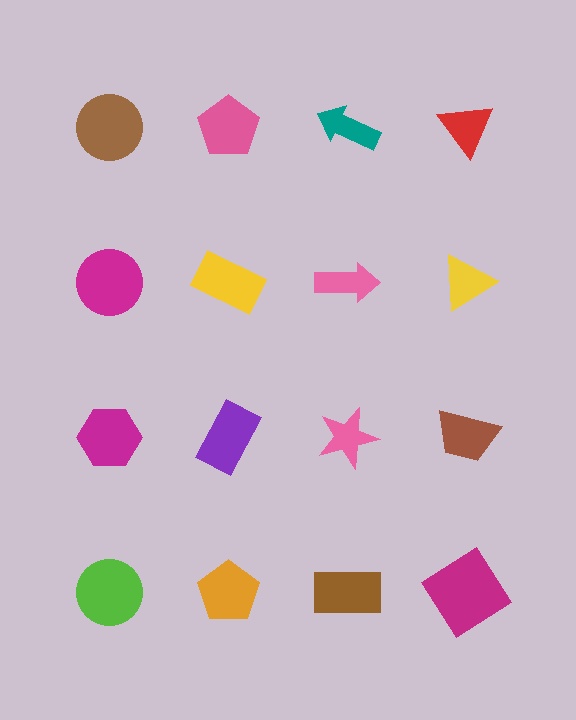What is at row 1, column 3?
A teal arrow.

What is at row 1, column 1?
A brown circle.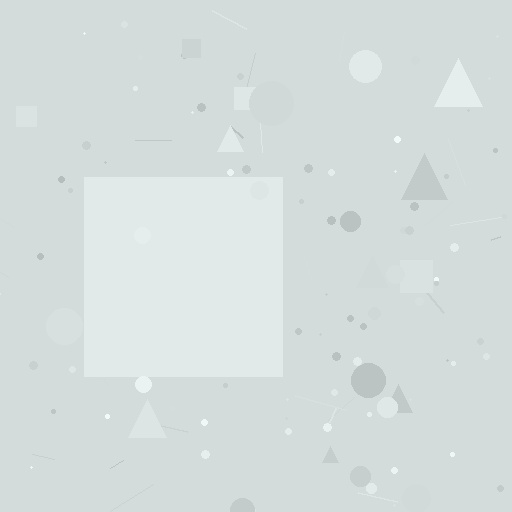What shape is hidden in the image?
A square is hidden in the image.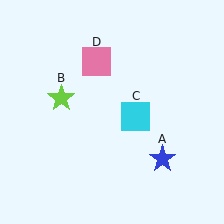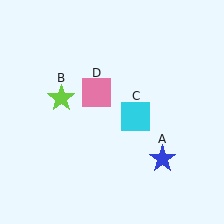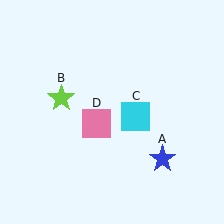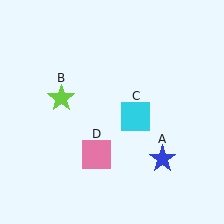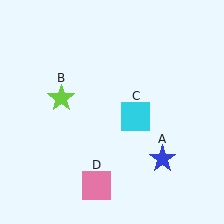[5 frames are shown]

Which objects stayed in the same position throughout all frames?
Blue star (object A) and lime star (object B) and cyan square (object C) remained stationary.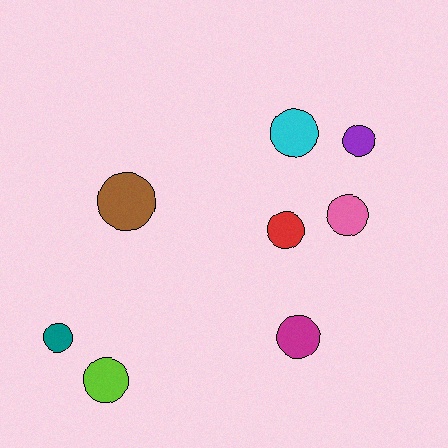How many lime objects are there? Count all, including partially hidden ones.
There is 1 lime object.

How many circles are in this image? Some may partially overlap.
There are 8 circles.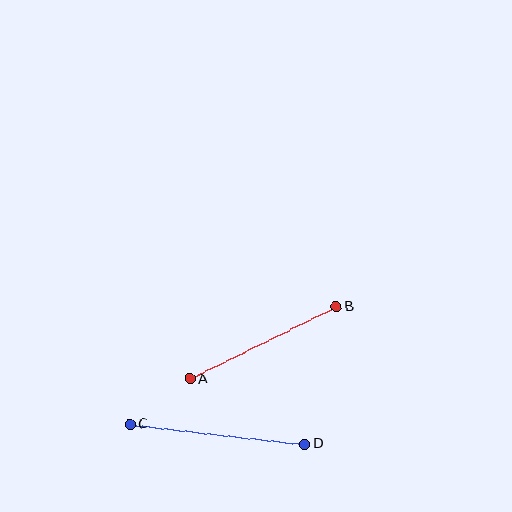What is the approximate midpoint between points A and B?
The midpoint is at approximately (263, 343) pixels.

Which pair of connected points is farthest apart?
Points C and D are farthest apart.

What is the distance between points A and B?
The distance is approximately 163 pixels.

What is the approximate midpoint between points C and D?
The midpoint is at approximately (217, 434) pixels.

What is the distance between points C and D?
The distance is approximately 176 pixels.